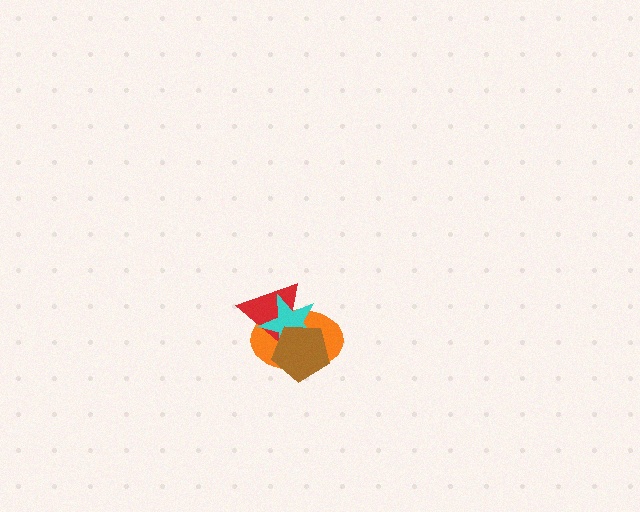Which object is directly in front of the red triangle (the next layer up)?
The cyan star is directly in front of the red triangle.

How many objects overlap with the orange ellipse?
3 objects overlap with the orange ellipse.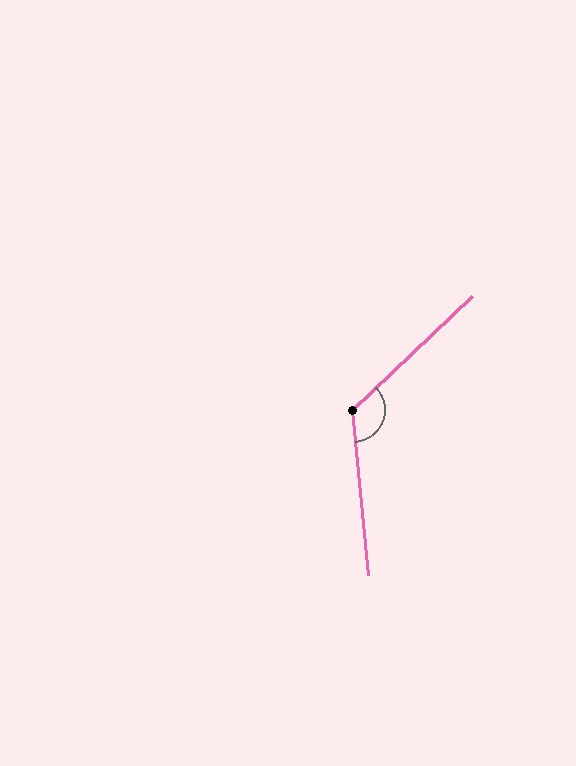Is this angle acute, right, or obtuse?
It is obtuse.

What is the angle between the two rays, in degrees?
Approximately 128 degrees.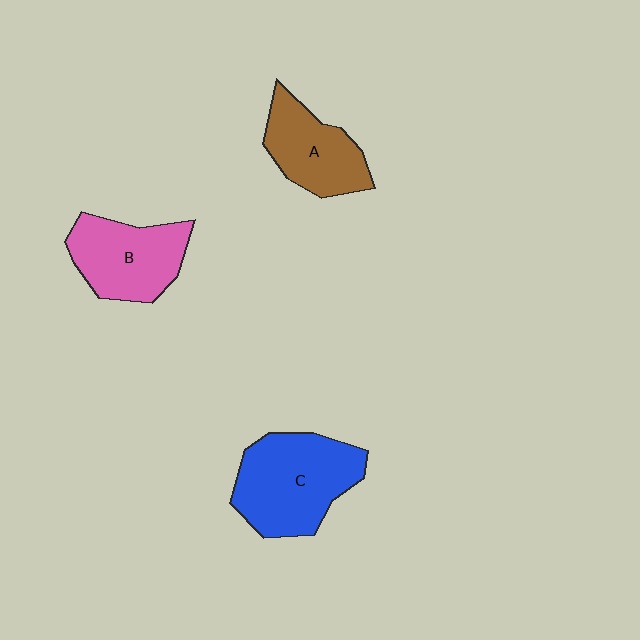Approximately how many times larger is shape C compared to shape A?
Approximately 1.5 times.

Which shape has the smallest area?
Shape A (brown).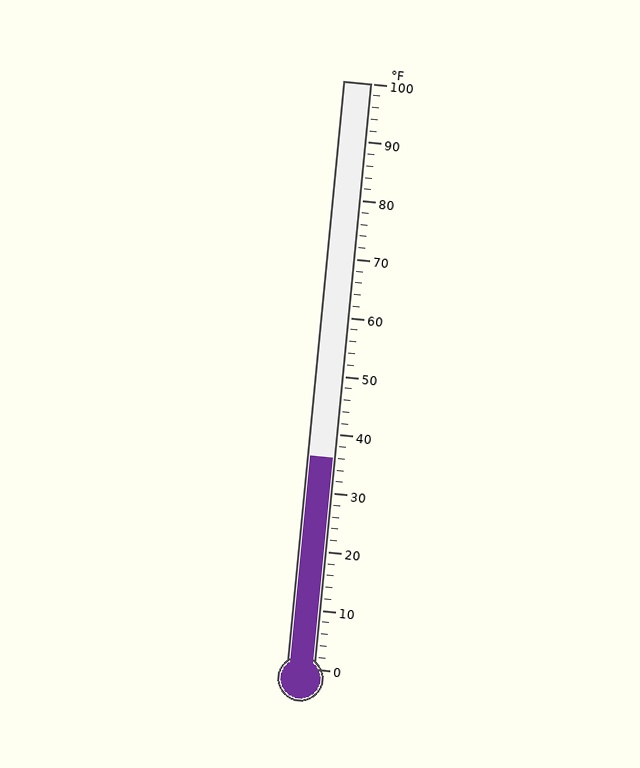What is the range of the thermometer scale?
The thermometer scale ranges from 0°F to 100°F.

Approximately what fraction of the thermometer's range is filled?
The thermometer is filled to approximately 35% of its range.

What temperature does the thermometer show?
The thermometer shows approximately 36°F.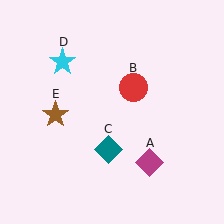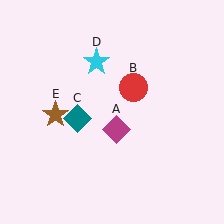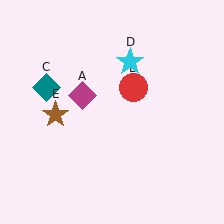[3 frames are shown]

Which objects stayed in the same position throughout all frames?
Red circle (object B) and brown star (object E) remained stationary.